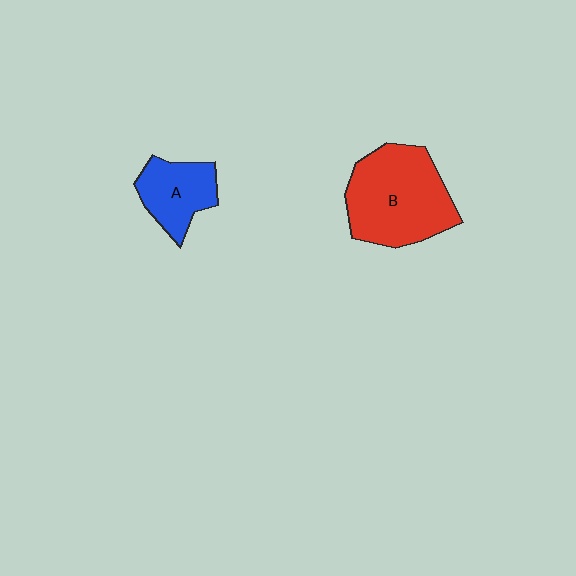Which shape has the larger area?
Shape B (red).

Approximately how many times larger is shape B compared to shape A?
Approximately 1.9 times.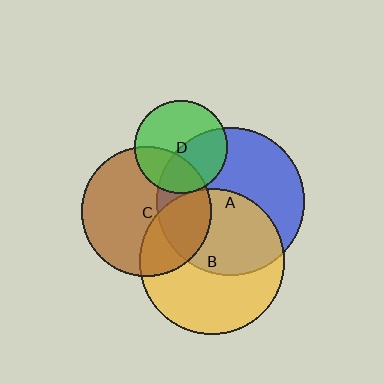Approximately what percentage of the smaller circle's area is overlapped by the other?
Approximately 30%.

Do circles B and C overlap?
Yes.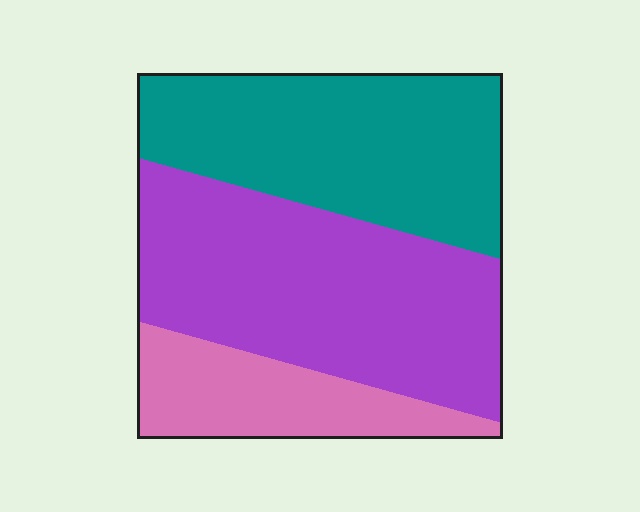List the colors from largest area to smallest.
From largest to smallest: purple, teal, pink.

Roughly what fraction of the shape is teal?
Teal takes up between a third and a half of the shape.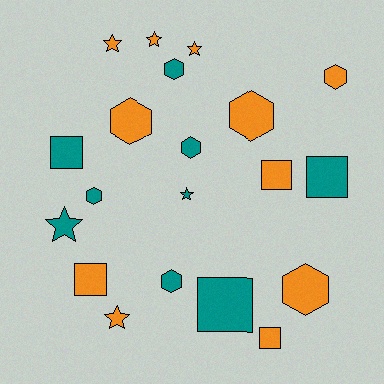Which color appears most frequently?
Orange, with 11 objects.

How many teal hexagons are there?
There are 4 teal hexagons.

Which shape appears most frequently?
Hexagon, with 8 objects.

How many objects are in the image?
There are 20 objects.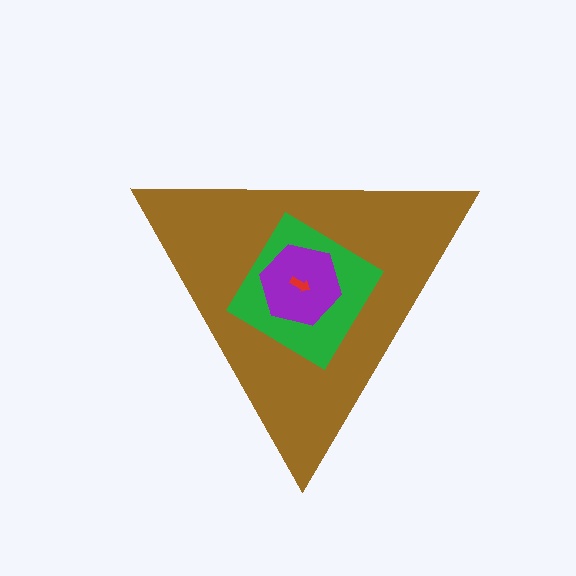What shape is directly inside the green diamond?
The purple hexagon.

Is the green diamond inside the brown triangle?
Yes.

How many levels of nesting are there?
4.